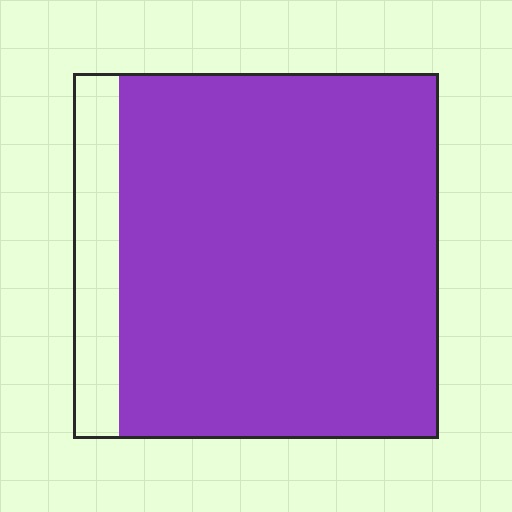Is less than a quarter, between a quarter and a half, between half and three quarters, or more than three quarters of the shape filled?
More than three quarters.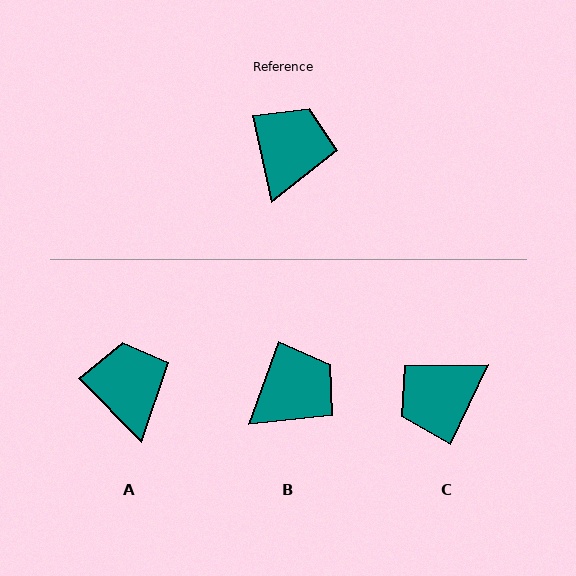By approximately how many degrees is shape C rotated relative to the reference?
Approximately 143 degrees counter-clockwise.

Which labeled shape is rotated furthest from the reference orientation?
C, about 143 degrees away.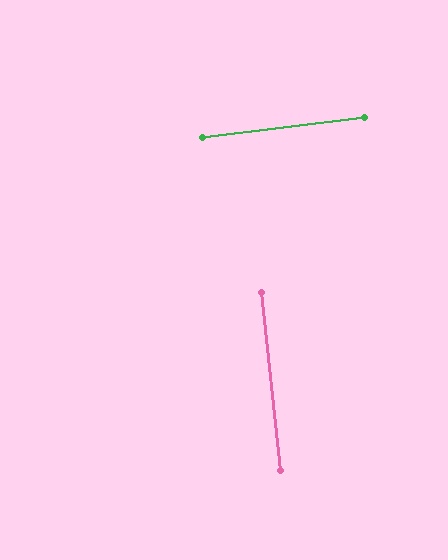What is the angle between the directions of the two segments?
Approximately 89 degrees.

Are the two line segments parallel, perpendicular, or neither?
Perpendicular — they meet at approximately 89°.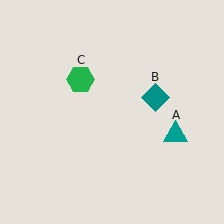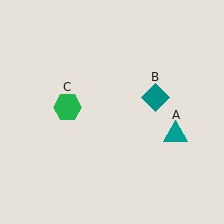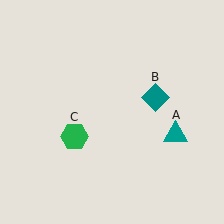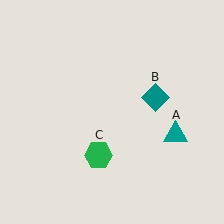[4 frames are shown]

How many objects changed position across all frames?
1 object changed position: green hexagon (object C).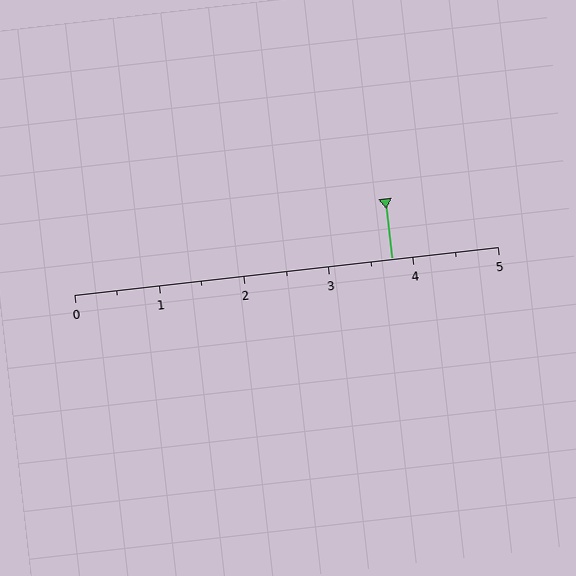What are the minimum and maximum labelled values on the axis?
The axis runs from 0 to 5.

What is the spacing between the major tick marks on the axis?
The major ticks are spaced 1 apart.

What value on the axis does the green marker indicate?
The marker indicates approximately 3.8.